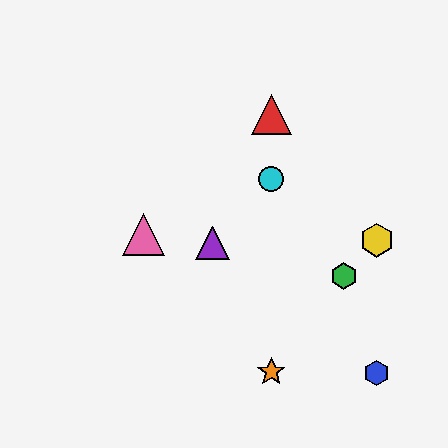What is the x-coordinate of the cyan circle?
The cyan circle is at x≈271.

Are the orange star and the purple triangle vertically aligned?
No, the orange star is at x≈271 and the purple triangle is at x≈212.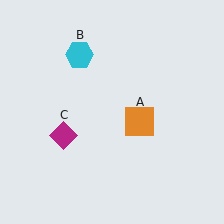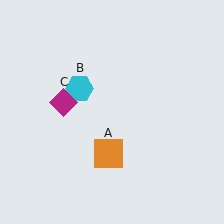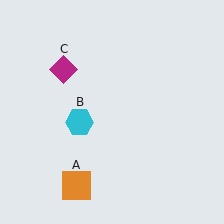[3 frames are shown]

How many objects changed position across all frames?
3 objects changed position: orange square (object A), cyan hexagon (object B), magenta diamond (object C).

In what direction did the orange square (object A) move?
The orange square (object A) moved down and to the left.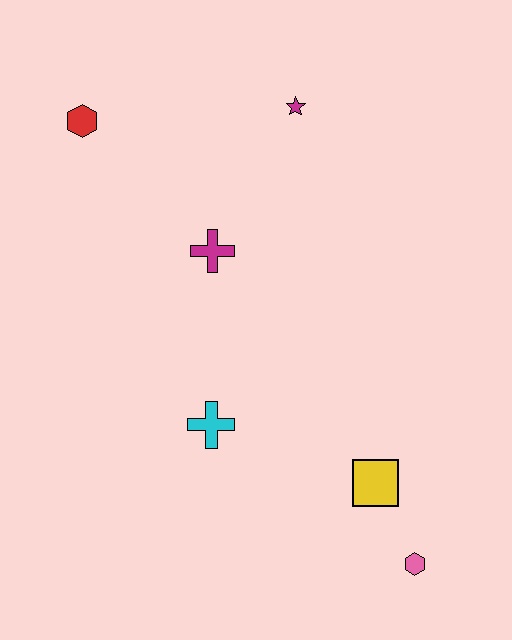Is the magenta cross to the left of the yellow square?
Yes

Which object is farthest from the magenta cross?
The pink hexagon is farthest from the magenta cross.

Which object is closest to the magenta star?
The magenta cross is closest to the magenta star.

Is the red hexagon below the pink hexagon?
No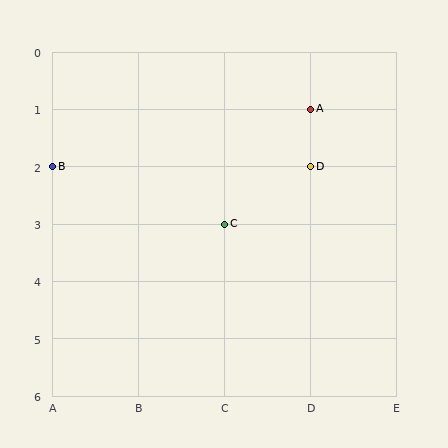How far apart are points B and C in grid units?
Points B and C are 2 columns and 1 row apart (about 2.2 grid units diagonally).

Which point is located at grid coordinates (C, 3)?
Point C is at (C, 3).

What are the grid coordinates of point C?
Point C is at grid coordinates (C, 3).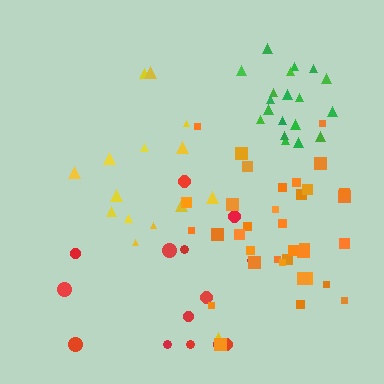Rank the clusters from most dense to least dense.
green, orange, yellow, red.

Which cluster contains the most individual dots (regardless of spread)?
Orange (35).